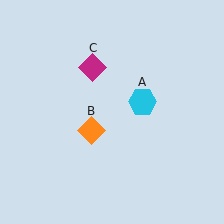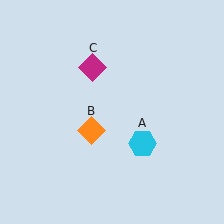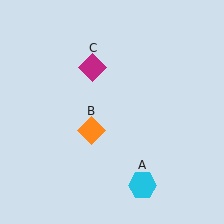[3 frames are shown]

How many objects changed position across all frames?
1 object changed position: cyan hexagon (object A).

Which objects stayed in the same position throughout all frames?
Orange diamond (object B) and magenta diamond (object C) remained stationary.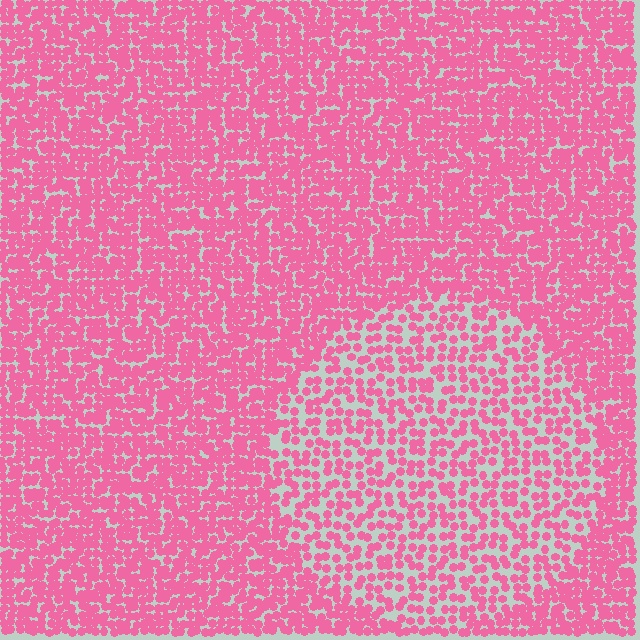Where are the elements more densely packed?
The elements are more densely packed outside the circle boundary.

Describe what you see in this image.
The image contains small pink elements arranged at two different densities. A circle-shaped region is visible where the elements are less densely packed than the surrounding area.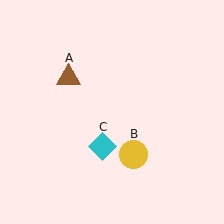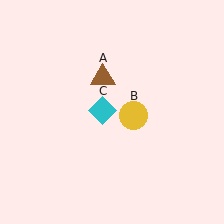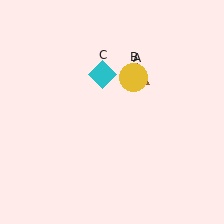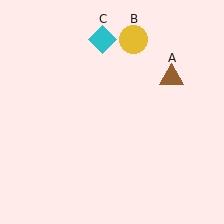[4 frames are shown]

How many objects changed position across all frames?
3 objects changed position: brown triangle (object A), yellow circle (object B), cyan diamond (object C).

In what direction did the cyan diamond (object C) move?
The cyan diamond (object C) moved up.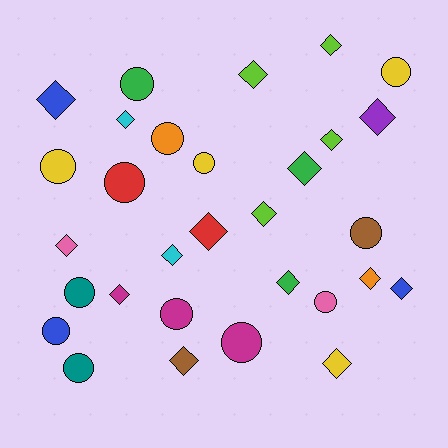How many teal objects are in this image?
There are 2 teal objects.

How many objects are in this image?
There are 30 objects.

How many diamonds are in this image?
There are 17 diamonds.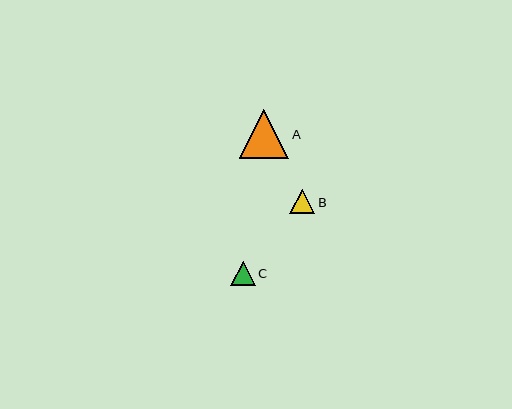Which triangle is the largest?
Triangle A is the largest with a size of approximately 49 pixels.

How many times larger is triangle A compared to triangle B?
Triangle A is approximately 2.0 times the size of triangle B.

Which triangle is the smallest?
Triangle C is the smallest with a size of approximately 24 pixels.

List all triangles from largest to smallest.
From largest to smallest: A, B, C.